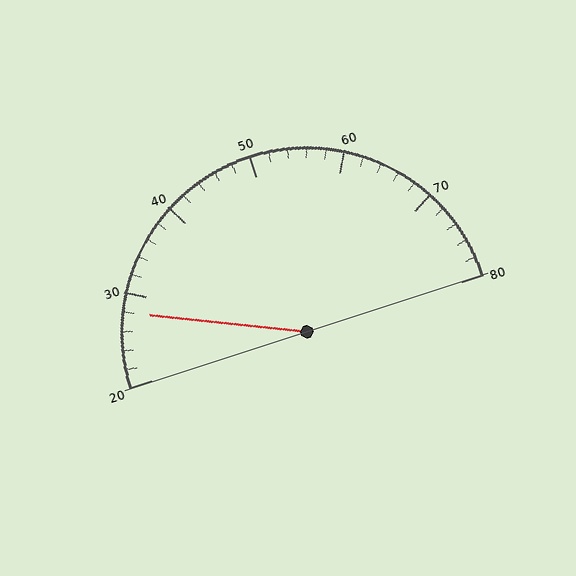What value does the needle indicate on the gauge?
The needle indicates approximately 28.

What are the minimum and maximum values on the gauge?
The gauge ranges from 20 to 80.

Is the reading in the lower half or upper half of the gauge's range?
The reading is in the lower half of the range (20 to 80).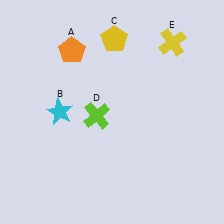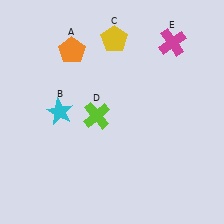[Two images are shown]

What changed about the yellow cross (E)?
In Image 1, E is yellow. In Image 2, it changed to magenta.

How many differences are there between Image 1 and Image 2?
There is 1 difference between the two images.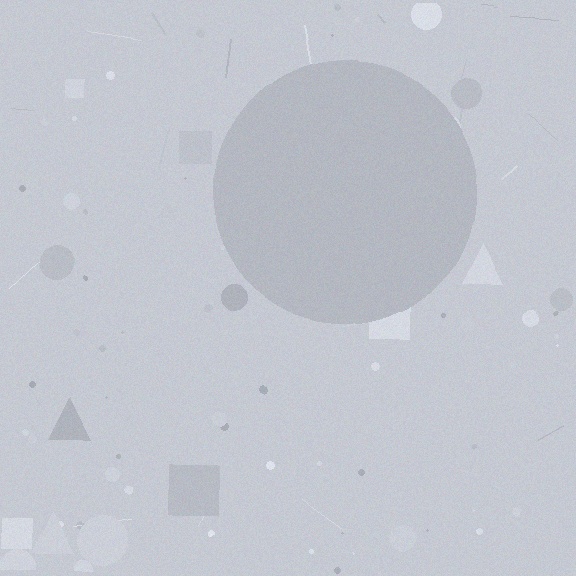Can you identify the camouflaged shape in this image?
The camouflaged shape is a circle.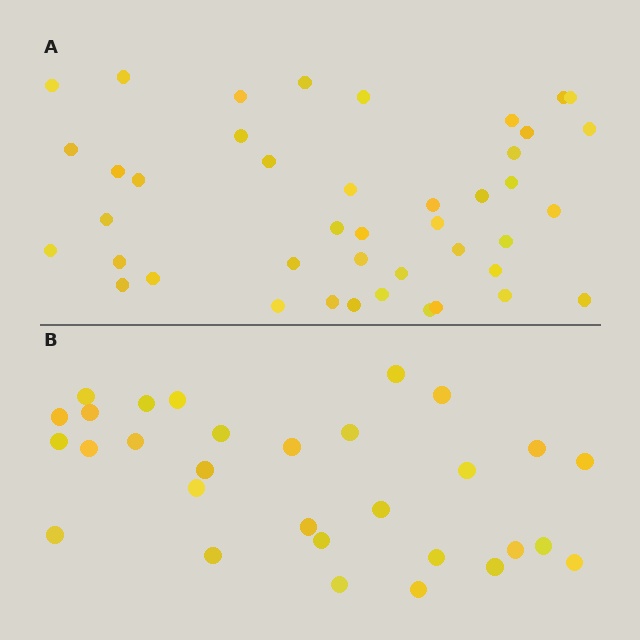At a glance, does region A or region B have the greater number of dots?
Region A (the top region) has more dots.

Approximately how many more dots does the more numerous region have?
Region A has approximately 15 more dots than region B.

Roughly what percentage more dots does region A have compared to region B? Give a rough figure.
About 45% more.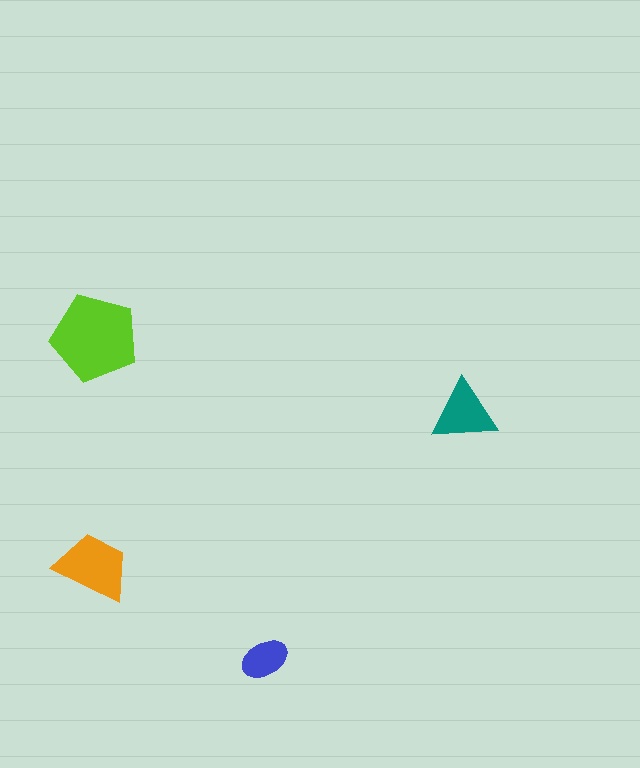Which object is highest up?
The lime pentagon is topmost.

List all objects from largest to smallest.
The lime pentagon, the orange trapezoid, the teal triangle, the blue ellipse.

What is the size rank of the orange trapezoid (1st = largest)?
2nd.